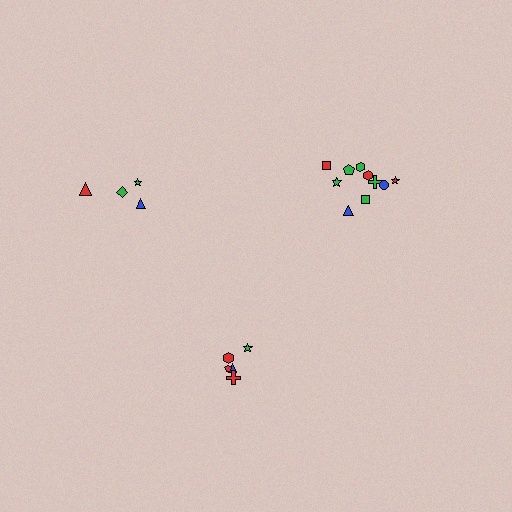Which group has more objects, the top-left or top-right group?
The top-right group.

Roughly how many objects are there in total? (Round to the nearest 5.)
Roughly 20 objects in total.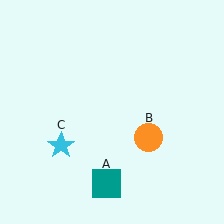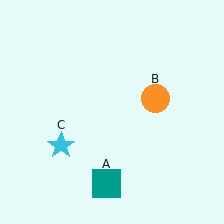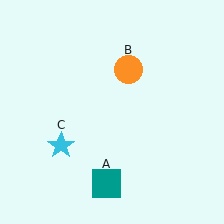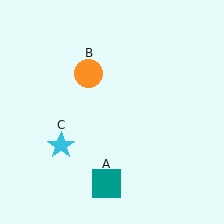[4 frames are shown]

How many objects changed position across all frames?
1 object changed position: orange circle (object B).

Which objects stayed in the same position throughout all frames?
Teal square (object A) and cyan star (object C) remained stationary.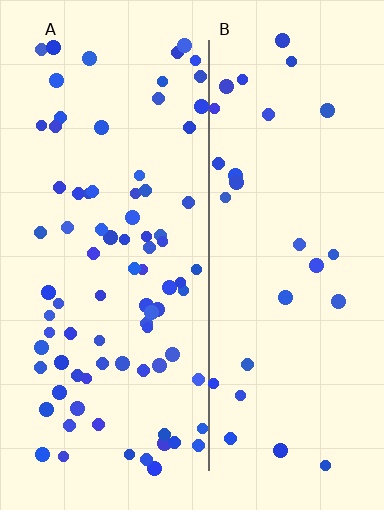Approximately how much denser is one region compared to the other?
Approximately 2.9× — region A over region B.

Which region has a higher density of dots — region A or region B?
A (the left).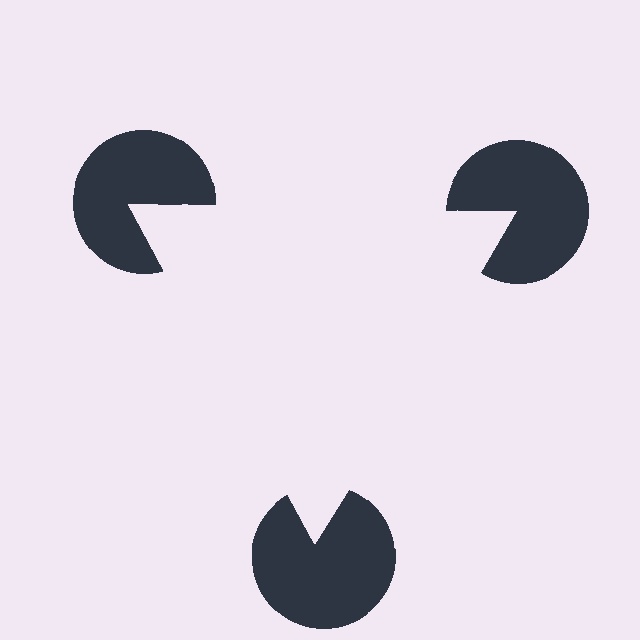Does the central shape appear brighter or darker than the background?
It typically appears slightly brighter than the background, even though no actual brightness change is drawn.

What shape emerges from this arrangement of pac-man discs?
An illusory triangle — its edges are inferred from the aligned wedge cuts in the pac-man discs, not physically drawn.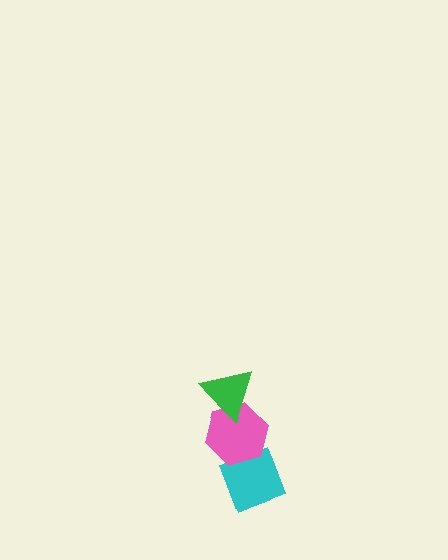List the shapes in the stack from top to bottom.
From top to bottom: the green triangle, the pink hexagon, the cyan diamond.